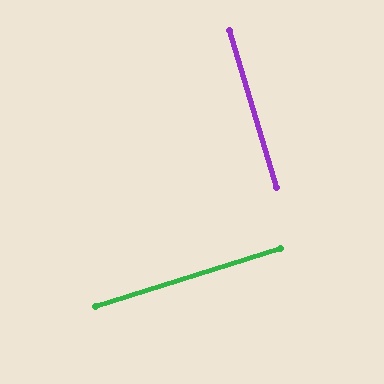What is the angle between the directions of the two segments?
Approximately 89 degrees.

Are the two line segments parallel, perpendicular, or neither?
Perpendicular — they meet at approximately 89°.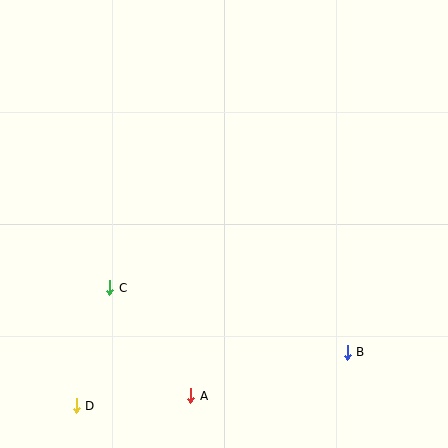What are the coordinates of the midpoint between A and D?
The midpoint between A and D is at (134, 401).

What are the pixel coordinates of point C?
Point C is at (110, 288).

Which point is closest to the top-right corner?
Point B is closest to the top-right corner.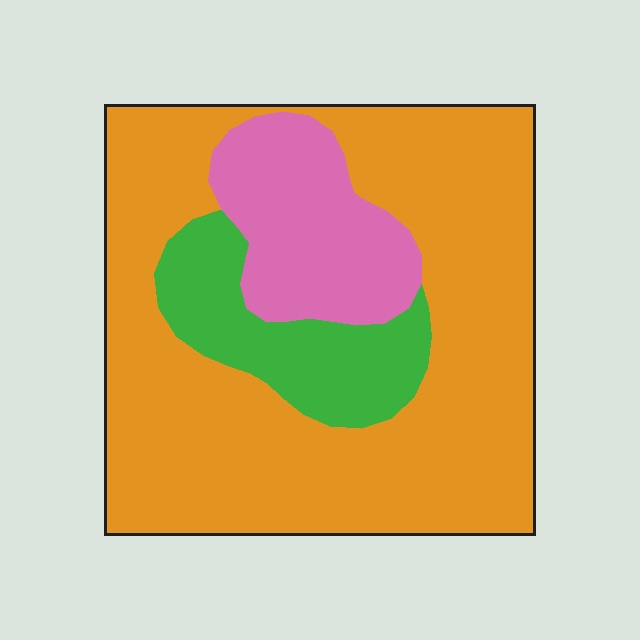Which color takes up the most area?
Orange, at roughly 70%.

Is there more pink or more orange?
Orange.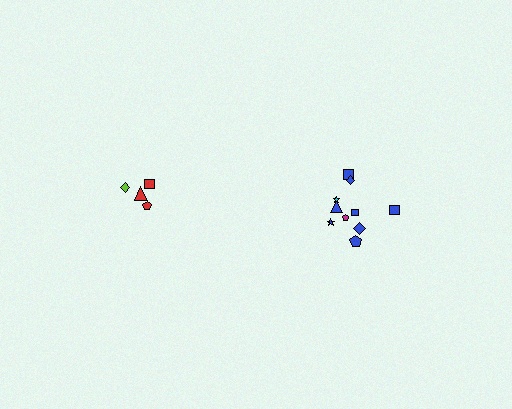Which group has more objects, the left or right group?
The right group.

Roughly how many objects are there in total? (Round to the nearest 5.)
Roughly 15 objects in total.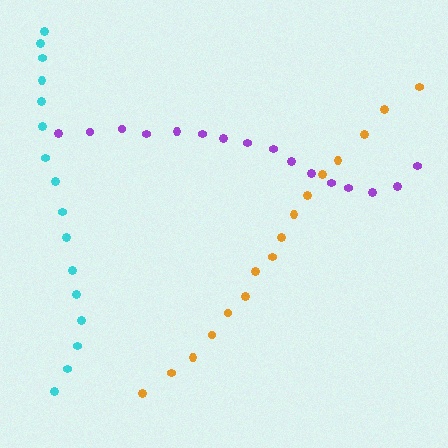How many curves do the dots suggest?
There are 3 distinct paths.